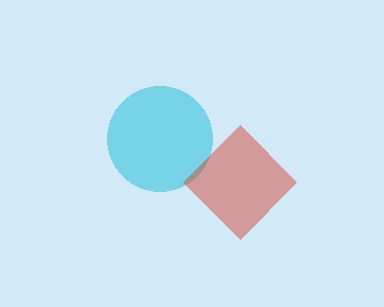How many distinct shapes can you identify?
There are 2 distinct shapes: a cyan circle, a red diamond.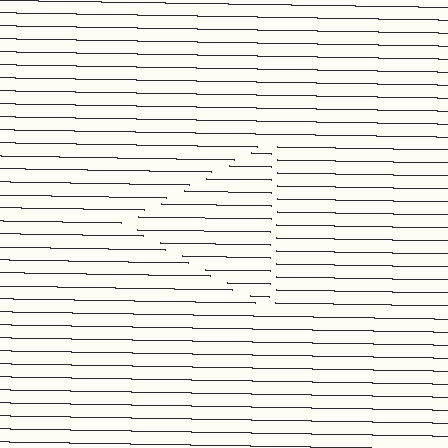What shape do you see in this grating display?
An illusory triangle. The interior of the shape contains the same grating, shifted by half a period — the contour is defined by the phase discontinuity where line-ends from the inner and outer gratings abut.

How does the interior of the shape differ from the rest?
The interior of the shape contains the same grating, shifted by half a period — the contour is defined by the phase discontinuity where line-ends from the inner and outer gratings abut.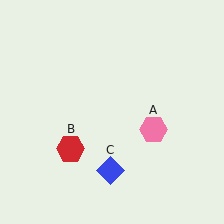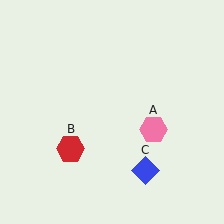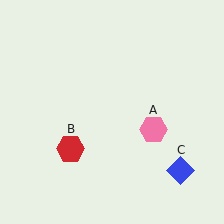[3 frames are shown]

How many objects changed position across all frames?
1 object changed position: blue diamond (object C).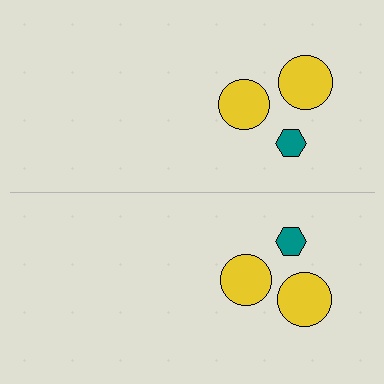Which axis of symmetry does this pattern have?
The pattern has a horizontal axis of symmetry running through the center of the image.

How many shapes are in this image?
There are 6 shapes in this image.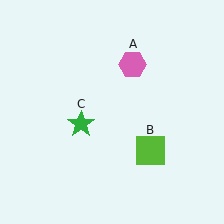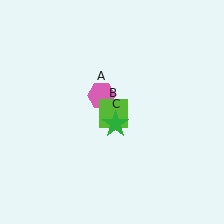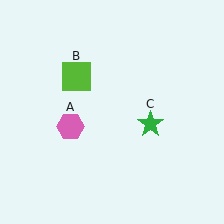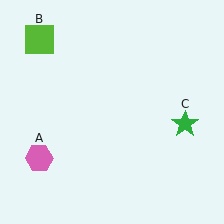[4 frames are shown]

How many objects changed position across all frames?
3 objects changed position: pink hexagon (object A), lime square (object B), green star (object C).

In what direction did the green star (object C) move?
The green star (object C) moved right.